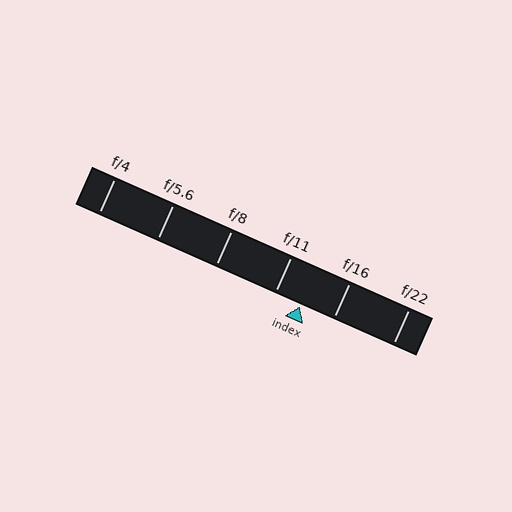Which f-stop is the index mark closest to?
The index mark is closest to f/11.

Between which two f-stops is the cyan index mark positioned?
The index mark is between f/11 and f/16.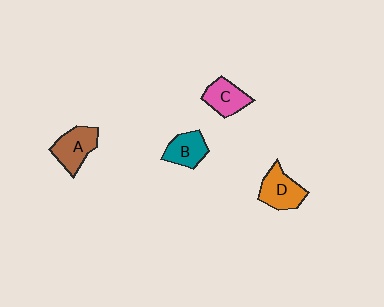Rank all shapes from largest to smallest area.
From largest to smallest: A (brown), D (orange), C (pink), B (teal).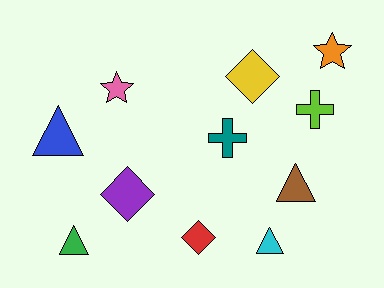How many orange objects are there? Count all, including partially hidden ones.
There is 1 orange object.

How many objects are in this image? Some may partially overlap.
There are 11 objects.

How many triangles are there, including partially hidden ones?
There are 4 triangles.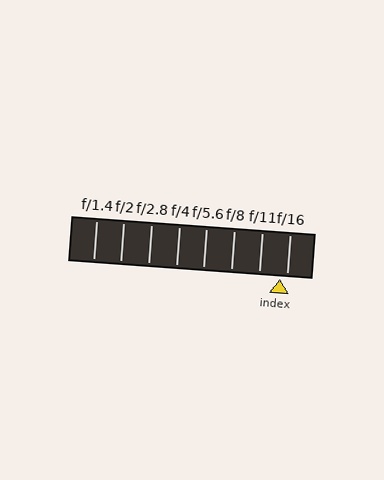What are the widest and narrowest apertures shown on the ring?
The widest aperture shown is f/1.4 and the narrowest is f/16.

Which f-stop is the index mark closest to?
The index mark is closest to f/16.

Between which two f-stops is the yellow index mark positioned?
The index mark is between f/11 and f/16.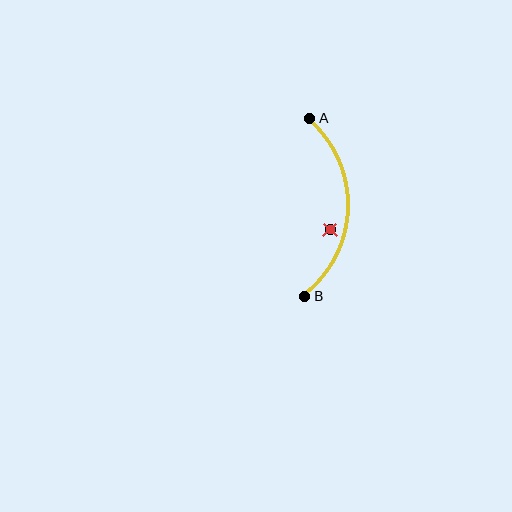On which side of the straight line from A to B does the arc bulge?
The arc bulges to the right of the straight line connecting A and B.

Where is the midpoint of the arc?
The arc midpoint is the point on the curve farthest from the straight line joining A and B. It sits to the right of that line.